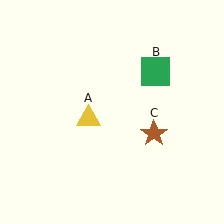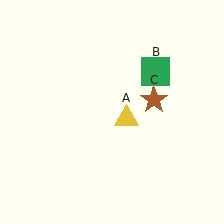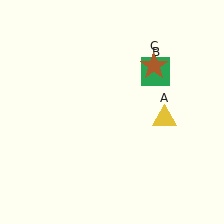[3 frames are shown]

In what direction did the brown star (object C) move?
The brown star (object C) moved up.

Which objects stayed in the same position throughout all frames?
Green square (object B) remained stationary.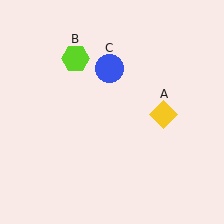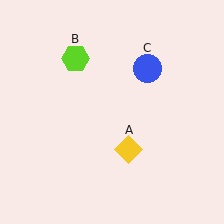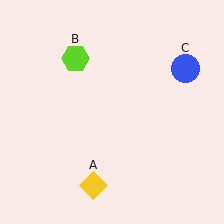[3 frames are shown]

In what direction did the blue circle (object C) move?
The blue circle (object C) moved right.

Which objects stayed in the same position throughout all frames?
Lime hexagon (object B) remained stationary.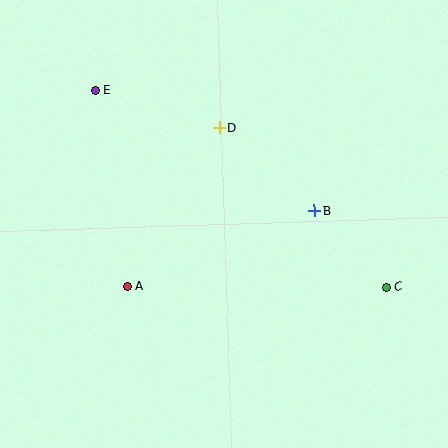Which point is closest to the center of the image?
Point B at (315, 211) is closest to the center.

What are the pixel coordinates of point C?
Point C is at (386, 287).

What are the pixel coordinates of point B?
Point B is at (315, 211).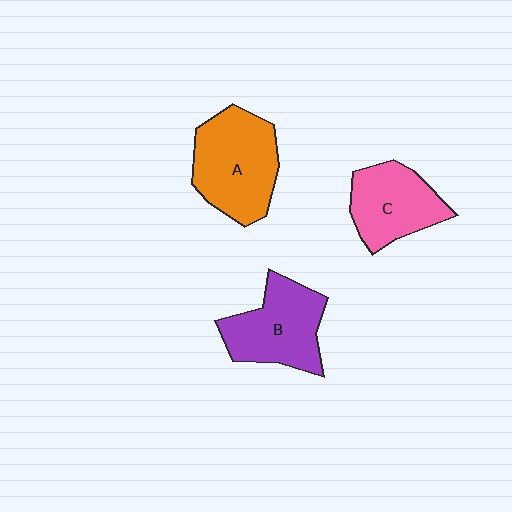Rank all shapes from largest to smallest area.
From largest to smallest: A (orange), B (purple), C (pink).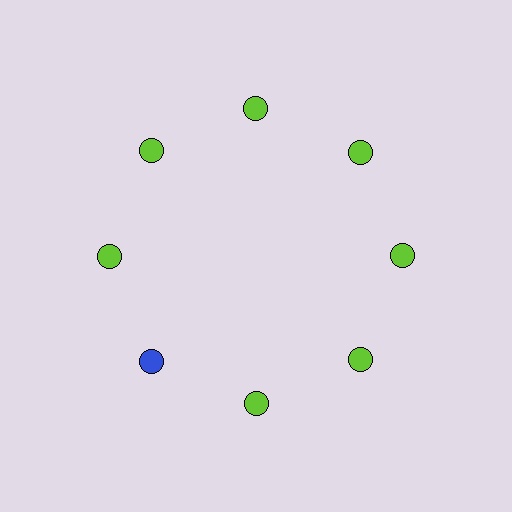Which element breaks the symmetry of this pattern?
The blue circle at roughly the 8 o'clock position breaks the symmetry. All other shapes are lime circles.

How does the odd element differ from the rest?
It has a different color: blue instead of lime.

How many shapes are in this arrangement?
There are 8 shapes arranged in a ring pattern.